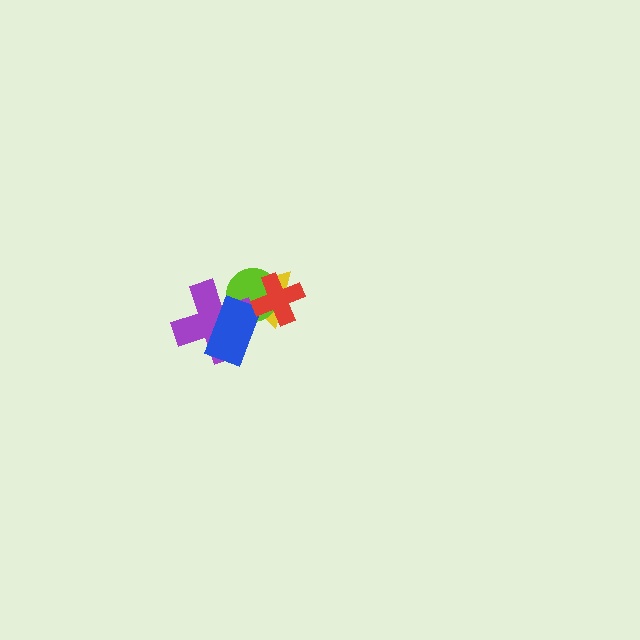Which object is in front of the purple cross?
The blue rectangle is in front of the purple cross.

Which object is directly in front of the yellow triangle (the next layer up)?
The lime circle is directly in front of the yellow triangle.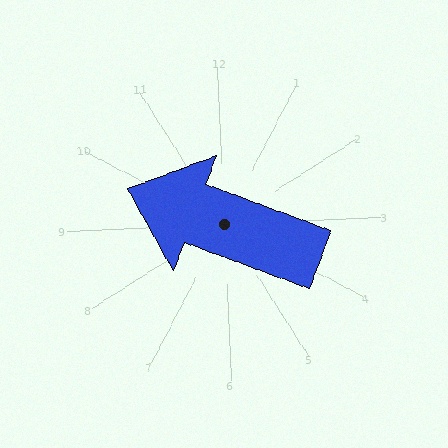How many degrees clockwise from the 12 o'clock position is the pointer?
Approximately 293 degrees.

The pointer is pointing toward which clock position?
Roughly 10 o'clock.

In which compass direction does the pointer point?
Northwest.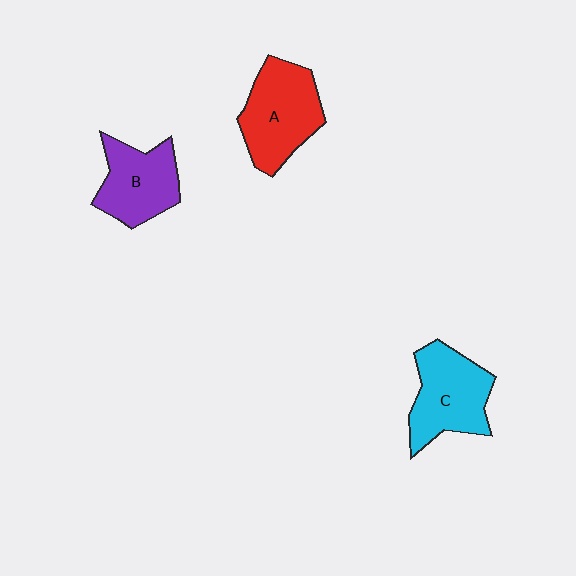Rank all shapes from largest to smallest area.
From largest to smallest: A (red), C (cyan), B (purple).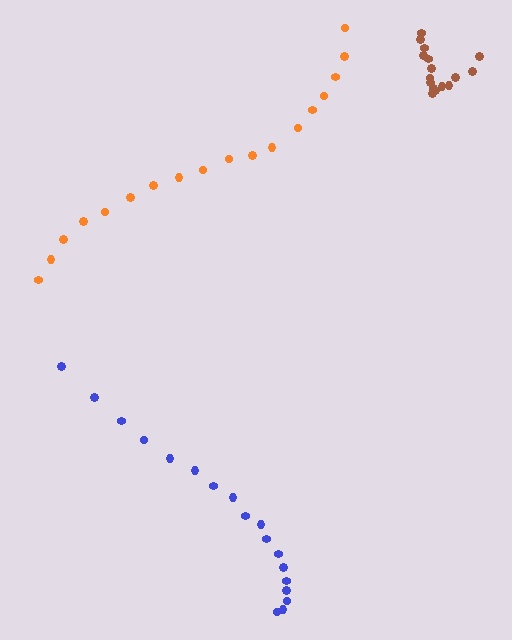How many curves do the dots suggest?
There are 3 distinct paths.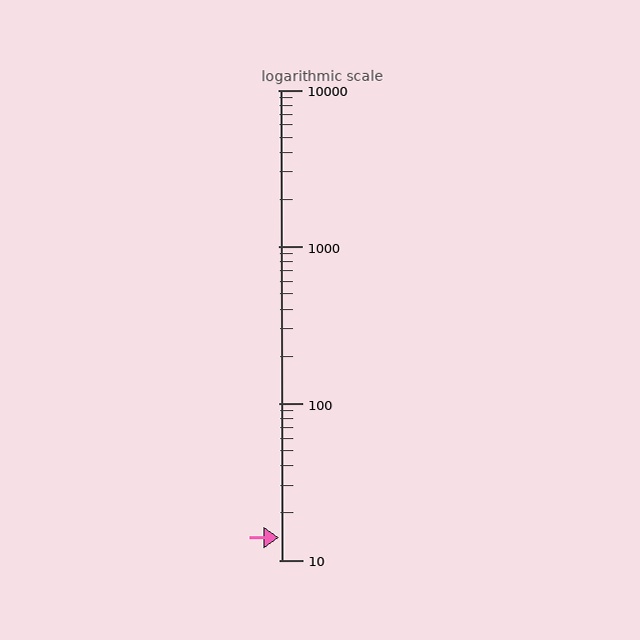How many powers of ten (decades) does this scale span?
The scale spans 3 decades, from 10 to 10000.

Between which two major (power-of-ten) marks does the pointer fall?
The pointer is between 10 and 100.